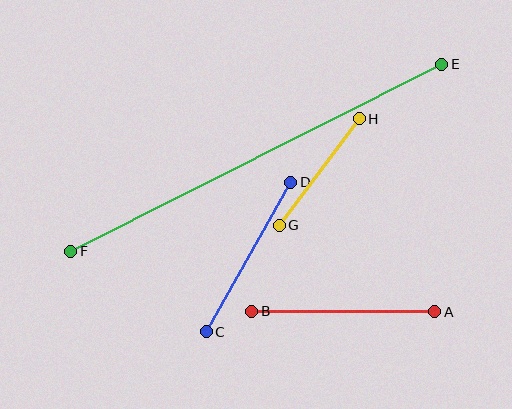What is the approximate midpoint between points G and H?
The midpoint is at approximately (319, 172) pixels.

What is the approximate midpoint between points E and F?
The midpoint is at approximately (256, 158) pixels.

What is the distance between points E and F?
The distance is approximately 415 pixels.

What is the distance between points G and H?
The distance is approximately 134 pixels.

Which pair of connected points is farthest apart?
Points E and F are farthest apart.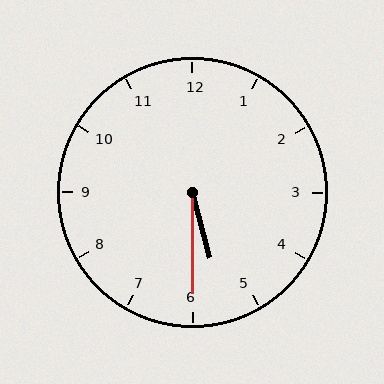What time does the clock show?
5:30.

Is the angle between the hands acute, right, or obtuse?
It is acute.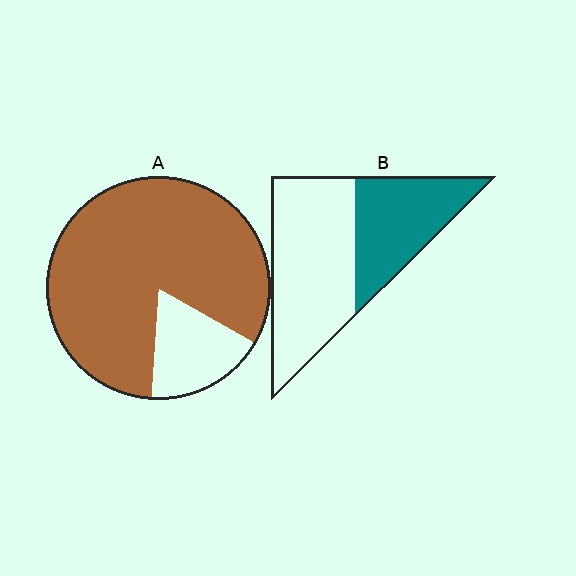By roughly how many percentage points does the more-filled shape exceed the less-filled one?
By roughly 45 percentage points (A over B).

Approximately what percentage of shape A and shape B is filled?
A is approximately 80% and B is approximately 40%.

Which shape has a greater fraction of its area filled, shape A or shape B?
Shape A.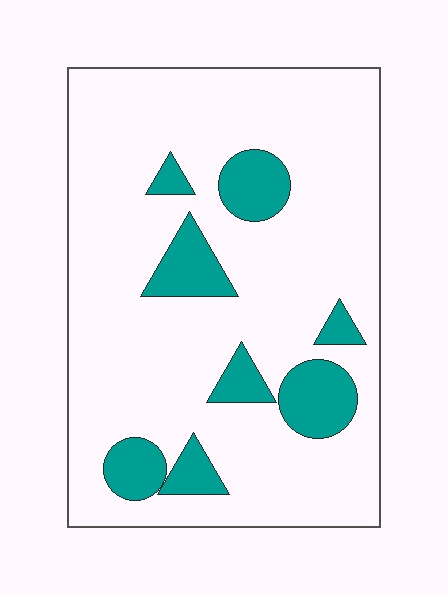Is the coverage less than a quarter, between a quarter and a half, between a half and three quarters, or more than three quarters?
Less than a quarter.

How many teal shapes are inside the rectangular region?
8.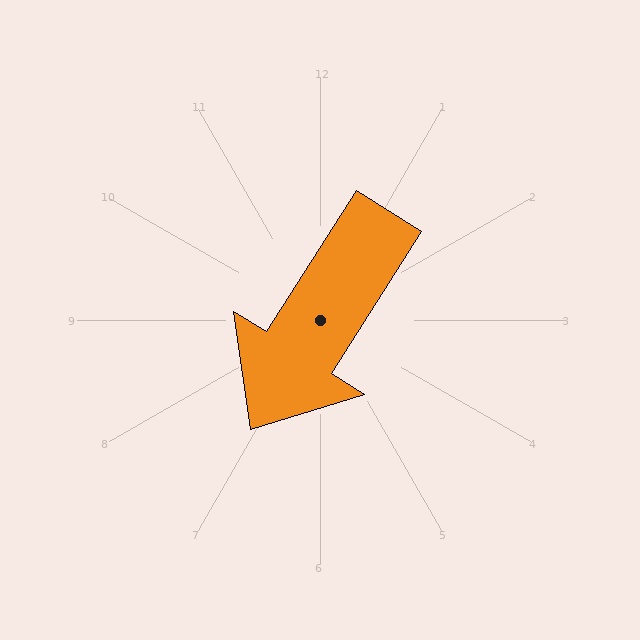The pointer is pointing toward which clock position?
Roughly 7 o'clock.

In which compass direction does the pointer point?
Southwest.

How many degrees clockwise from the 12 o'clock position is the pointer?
Approximately 212 degrees.